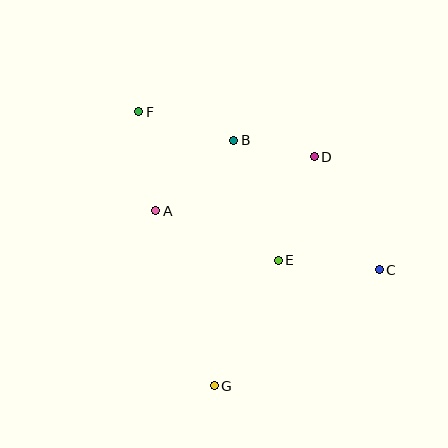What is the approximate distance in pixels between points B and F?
The distance between B and F is approximately 99 pixels.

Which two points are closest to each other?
Points B and D are closest to each other.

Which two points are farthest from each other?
Points C and F are farthest from each other.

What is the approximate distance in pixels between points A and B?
The distance between A and B is approximately 105 pixels.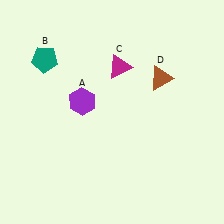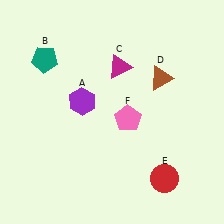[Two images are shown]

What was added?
A red circle (E), a pink pentagon (F) were added in Image 2.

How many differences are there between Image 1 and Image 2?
There are 2 differences between the two images.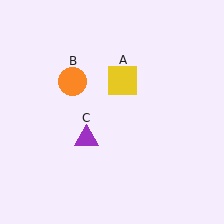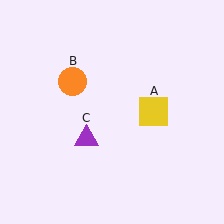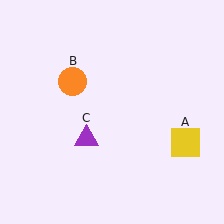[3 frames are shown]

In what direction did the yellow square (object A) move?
The yellow square (object A) moved down and to the right.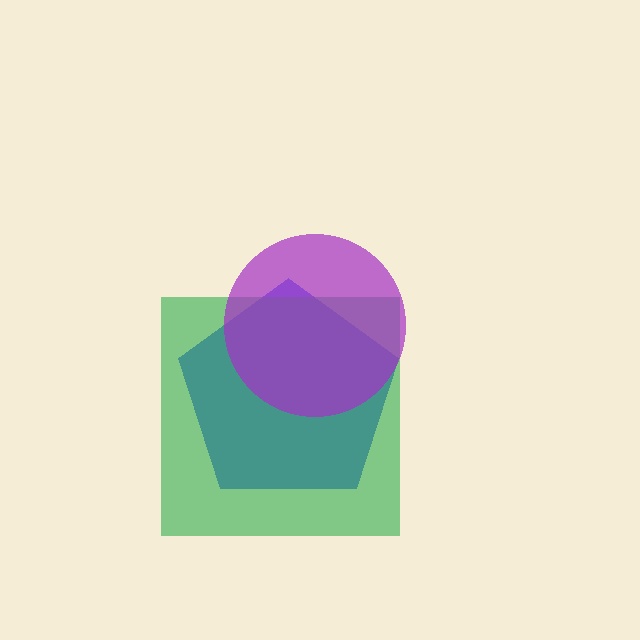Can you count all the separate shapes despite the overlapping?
Yes, there are 3 separate shapes.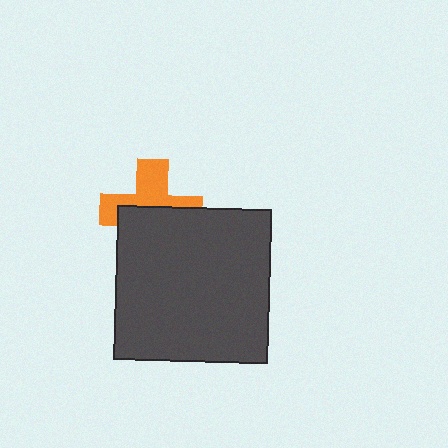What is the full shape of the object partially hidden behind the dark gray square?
The partially hidden object is an orange cross.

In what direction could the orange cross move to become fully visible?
The orange cross could move up. That would shift it out from behind the dark gray square entirely.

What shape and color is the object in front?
The object in front is a dark gray square.